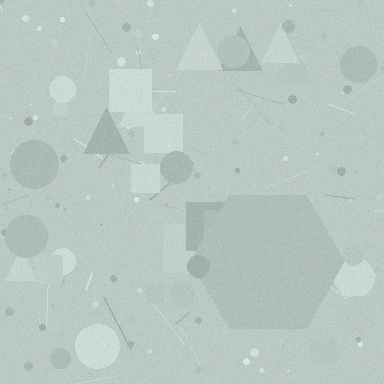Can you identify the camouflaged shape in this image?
The camouflaged shape is a hexagon.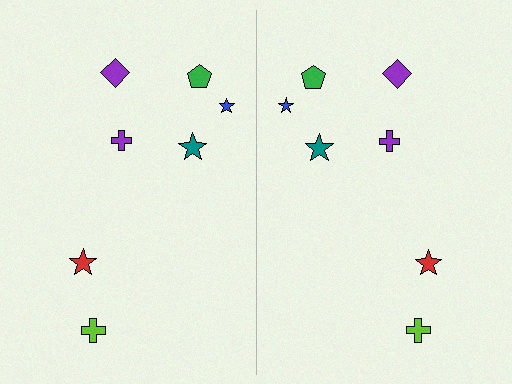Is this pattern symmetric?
Yes, this pattern has bilateral (reflection) symmetry.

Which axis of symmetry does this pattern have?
The pattern has a vertical axis of symmetry running through the center of the image.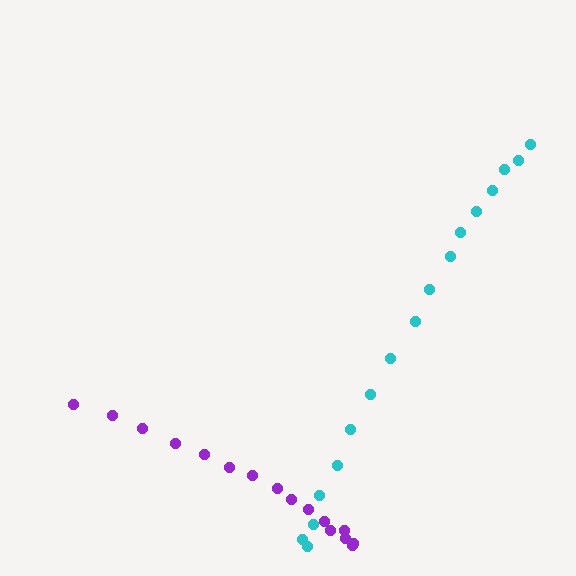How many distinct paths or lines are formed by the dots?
There are 2 distinct paths.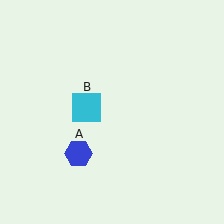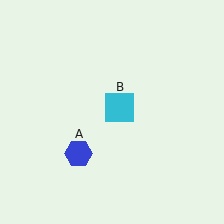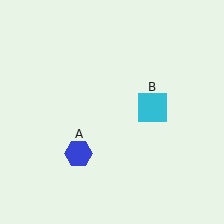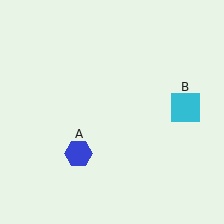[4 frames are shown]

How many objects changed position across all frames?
1 object changed position: cyan square (object B).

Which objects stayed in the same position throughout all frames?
Blue hexagon (object A) remained stationary.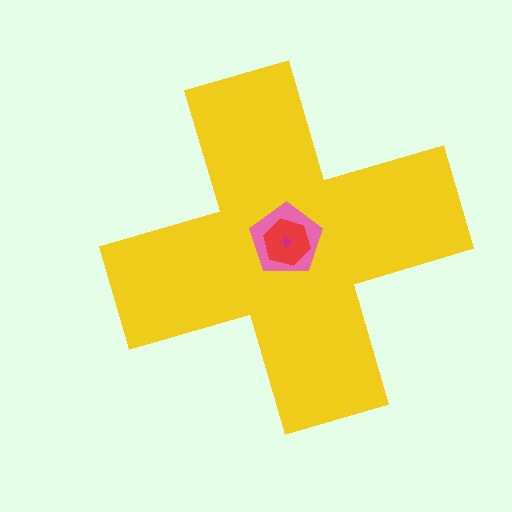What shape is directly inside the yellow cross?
The pink pentagon.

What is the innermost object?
The magenta star.